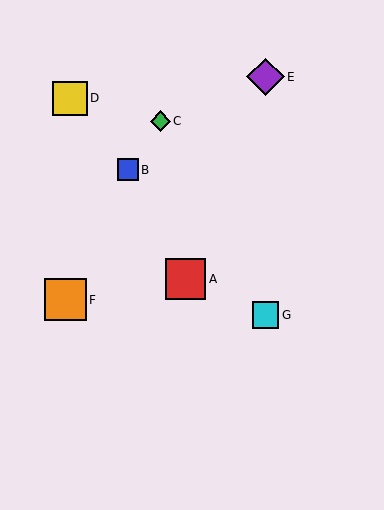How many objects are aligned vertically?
2 objects (E, G) are aligned vertically.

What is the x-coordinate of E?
Object E is at x≈265.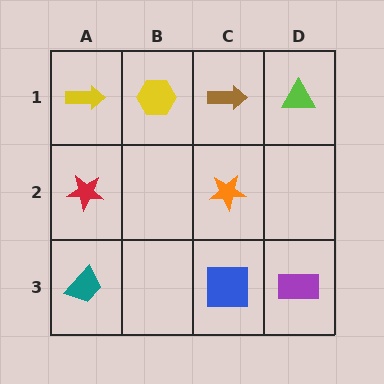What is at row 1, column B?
A yellow hexagon.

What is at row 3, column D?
A purple rectangle.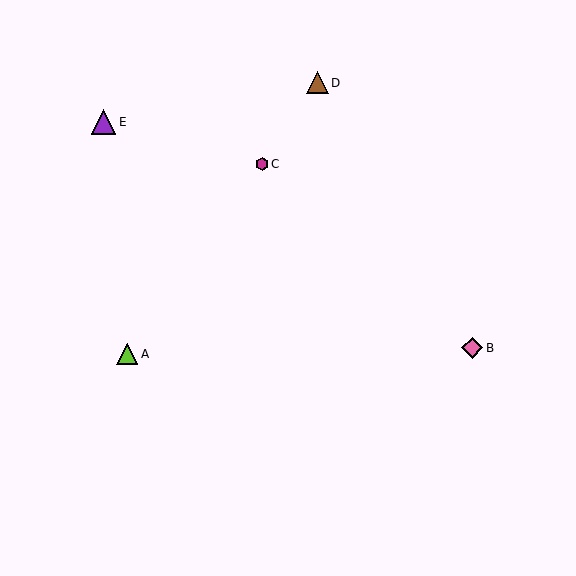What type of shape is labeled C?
Shape C is a magenta hexagon.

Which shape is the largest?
The purple triangle (labeled E) is the largest.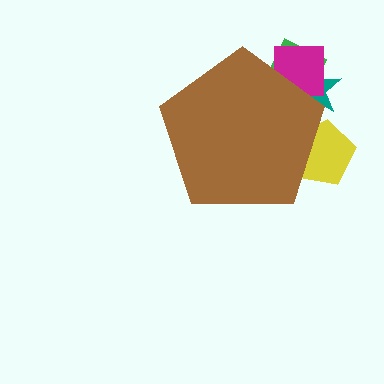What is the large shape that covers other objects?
A brown pentagon.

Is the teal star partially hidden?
Yes, the teal star is partially hidden behind the brown pentagon.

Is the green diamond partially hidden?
Yes, the green diamond is partially hidden behind the brown pentagon.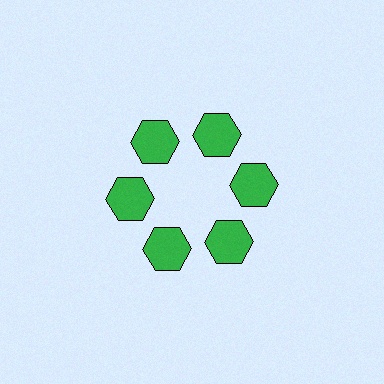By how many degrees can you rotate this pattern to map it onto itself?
The pattern maps onto itself every 60 degrees of rotation.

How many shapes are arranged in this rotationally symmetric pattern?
There are 6 shapes, arranged in 6 groups of 1.